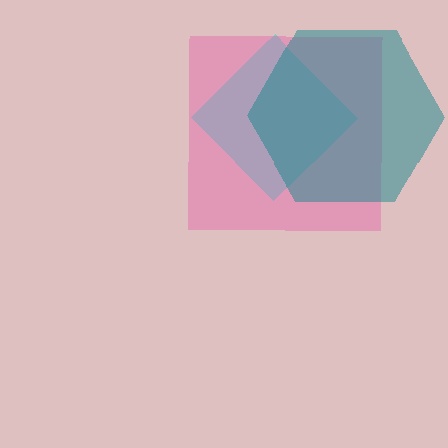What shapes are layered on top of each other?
The layered shapes are: a cyan diamond, a pink square, a teal hexagon.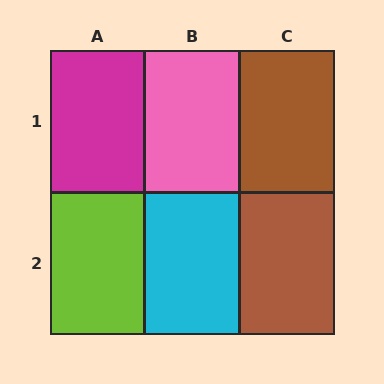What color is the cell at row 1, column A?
Magenta.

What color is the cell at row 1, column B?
Pink.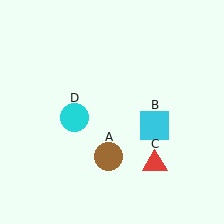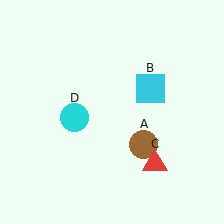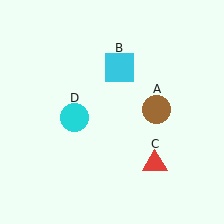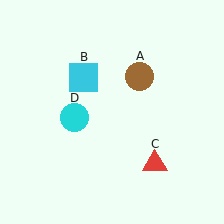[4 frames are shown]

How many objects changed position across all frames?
2 objects changed position: brown circle (object A), cyan square (object B).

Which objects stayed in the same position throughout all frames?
Red triangle (object C) and cyan circle (object D) remained stationary.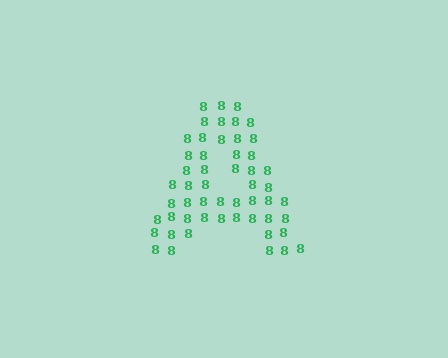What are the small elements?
The small elements are digit 8's.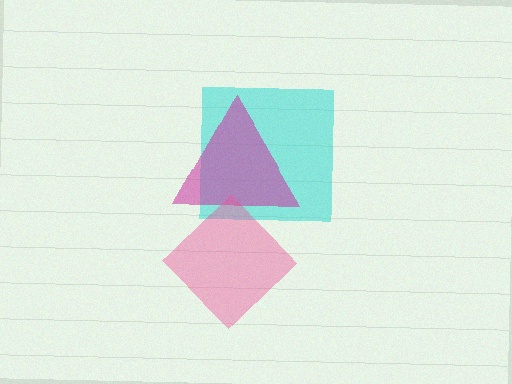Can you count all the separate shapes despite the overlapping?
Yes, there are 3 separate shapes.